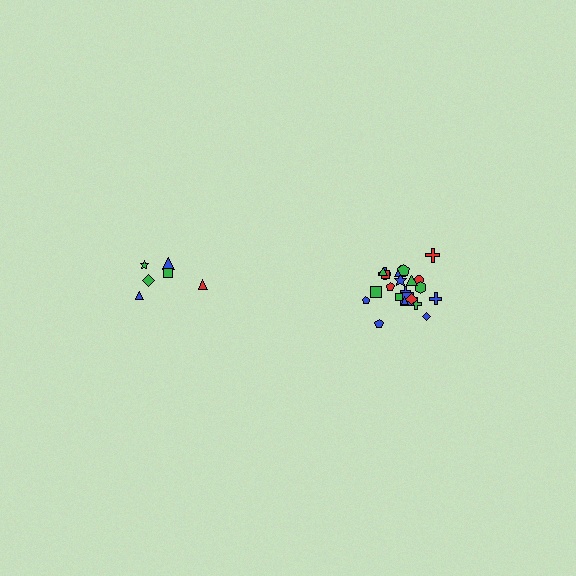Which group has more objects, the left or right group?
The right group.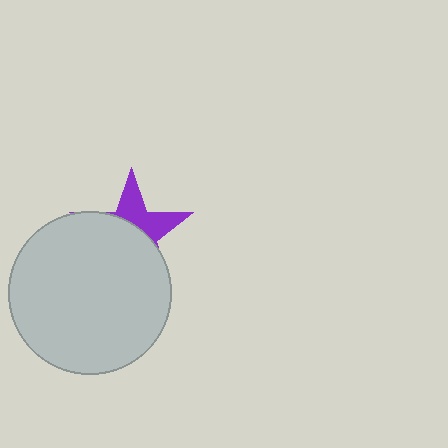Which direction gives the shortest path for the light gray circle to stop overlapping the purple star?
Moving down gives the shortest separation.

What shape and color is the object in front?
The object in front is a light gray circle.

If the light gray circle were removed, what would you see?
You would see the complete purple star.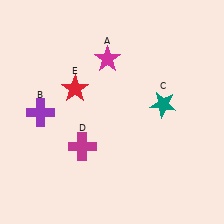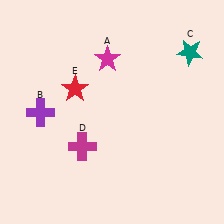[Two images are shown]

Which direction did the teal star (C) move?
The teal star (C) moved up.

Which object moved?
The teal star (C) moved up.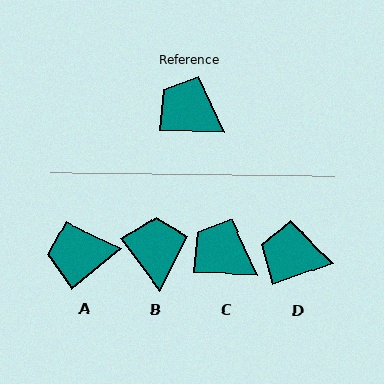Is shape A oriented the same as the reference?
No, it is off by about 40 degrees.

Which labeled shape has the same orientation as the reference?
C.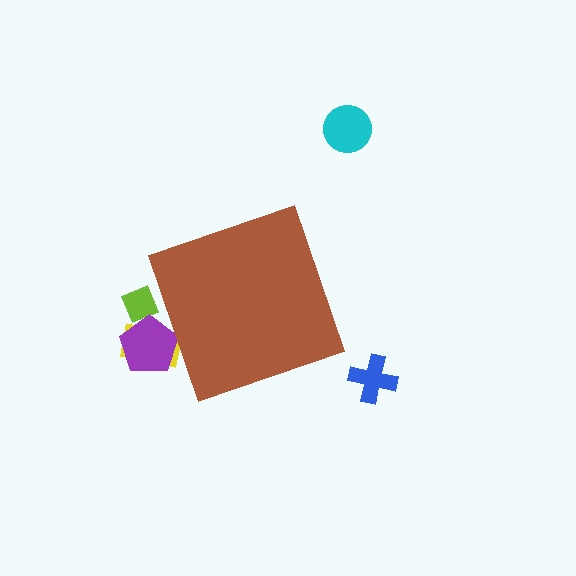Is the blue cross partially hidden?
No, the blue cross is fully visible.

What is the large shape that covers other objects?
A brown diamond.